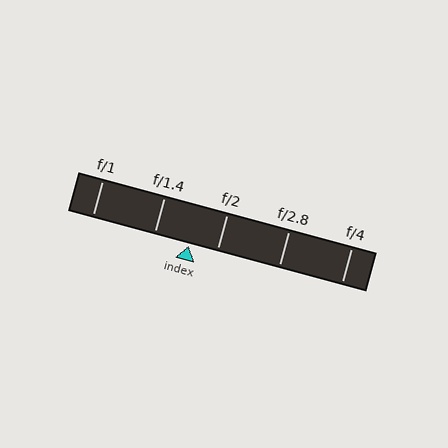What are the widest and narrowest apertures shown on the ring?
The widest aperture shown is f/1 and the narrowest is f/4.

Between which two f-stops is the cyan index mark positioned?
The index mark is between f/1.4 and f/2.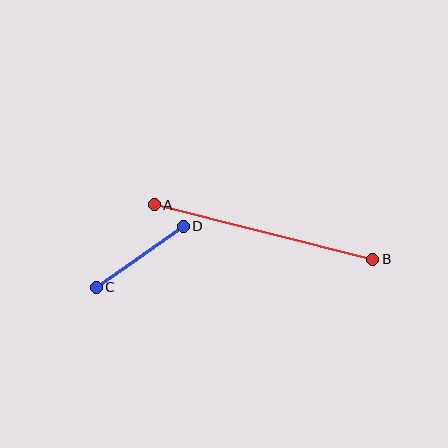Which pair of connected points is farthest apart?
Points A and B are farthest apart.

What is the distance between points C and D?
The distance is approximately 106 pixels.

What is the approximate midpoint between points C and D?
The midpoint is at approximately (140, 257) pixels.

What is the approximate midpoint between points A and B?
The midpoint is at approximately (264, 232) pixels.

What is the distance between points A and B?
The distance is approximately 225 pixels.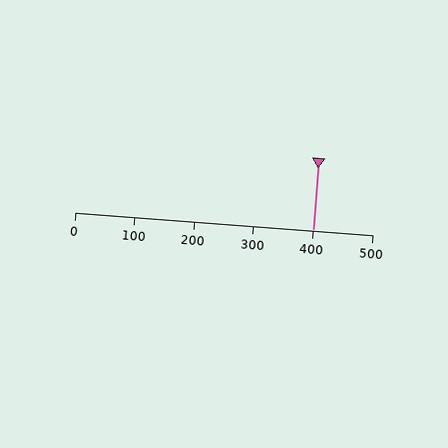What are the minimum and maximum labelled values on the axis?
The axis runs from 0 to 500.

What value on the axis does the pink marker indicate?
The marker indicates approximately 400.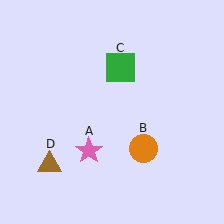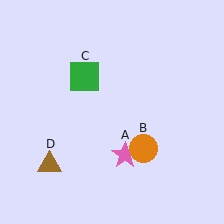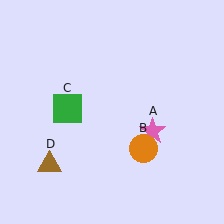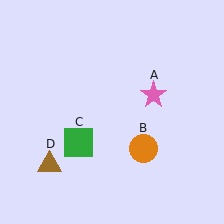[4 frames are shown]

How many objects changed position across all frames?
2 objects changed position: pink star (object A), green square (object C).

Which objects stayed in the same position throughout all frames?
Orange circle (object B) and brown triangle (object D) remained stationary.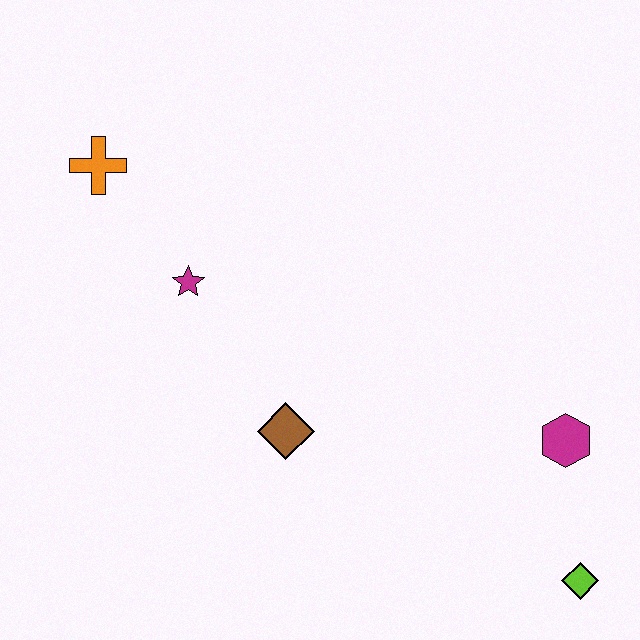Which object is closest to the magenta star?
The orange cross is closest to the magenta star.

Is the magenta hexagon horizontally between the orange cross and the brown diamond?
No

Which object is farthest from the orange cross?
The lime diamond is farthest from the orange cross.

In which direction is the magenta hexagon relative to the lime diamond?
The magenta hexagon is above the lime diamond.